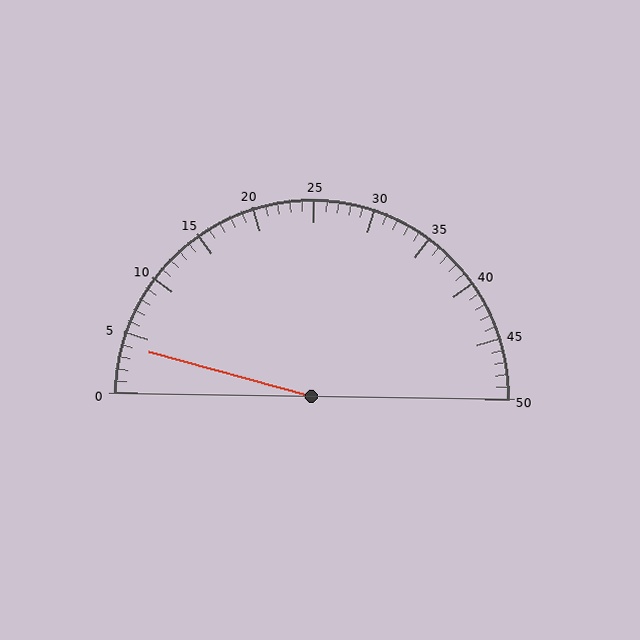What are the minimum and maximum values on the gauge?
The gauge ranges from 0 to 50.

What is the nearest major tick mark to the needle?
The nearest major tick mark is 5.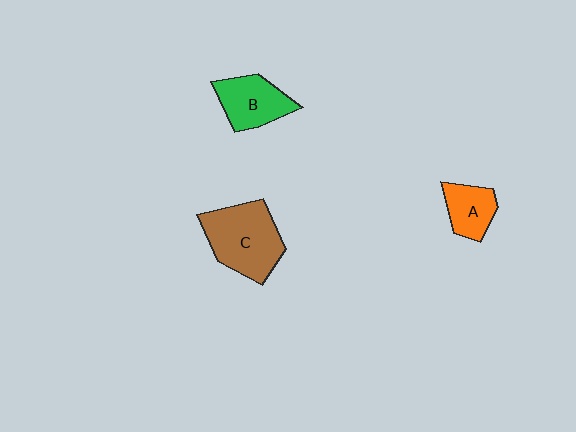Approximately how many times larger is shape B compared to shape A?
Approximately 1.3 times.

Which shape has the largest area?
Shape C (brown).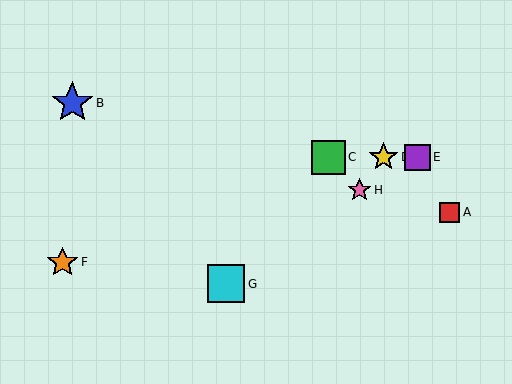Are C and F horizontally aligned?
No, C is at y≈157 and F is at y≈262.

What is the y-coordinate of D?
Object D is at y≈157.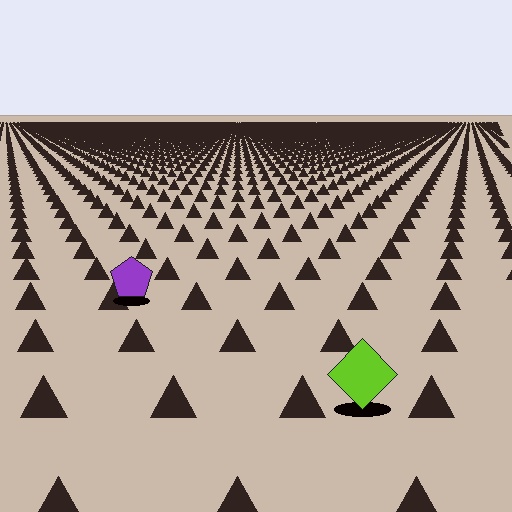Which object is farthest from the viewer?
The purple pentagon is farthest from the viewer. It appears smaller and the ground texture around it is denser.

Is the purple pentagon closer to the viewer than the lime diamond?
No. The lime diamond is closer — you can tell from the texture gradient: the ground texture is coarser near it.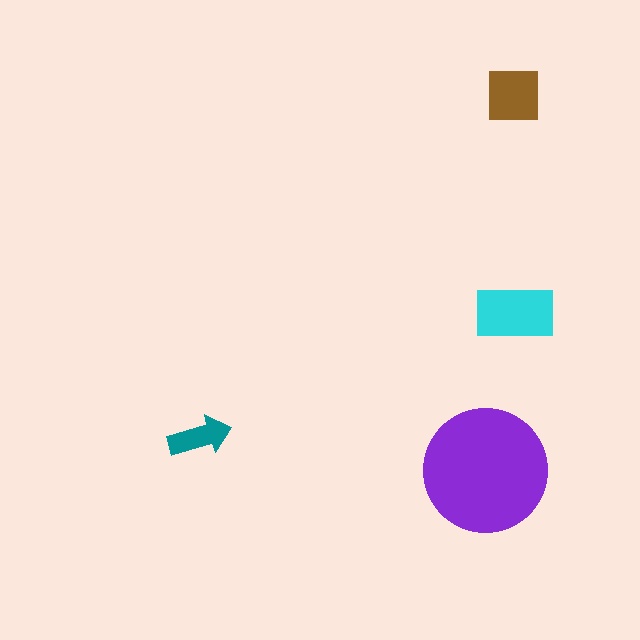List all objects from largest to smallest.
The purple circle, the cyan rectangle, the brown square, the teal arrow.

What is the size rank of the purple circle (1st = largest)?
1st.